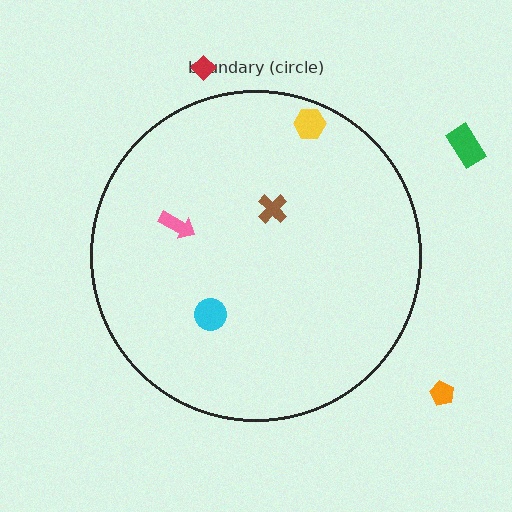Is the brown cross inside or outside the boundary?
Inside.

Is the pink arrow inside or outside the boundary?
Inside.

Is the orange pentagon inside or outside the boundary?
Outside.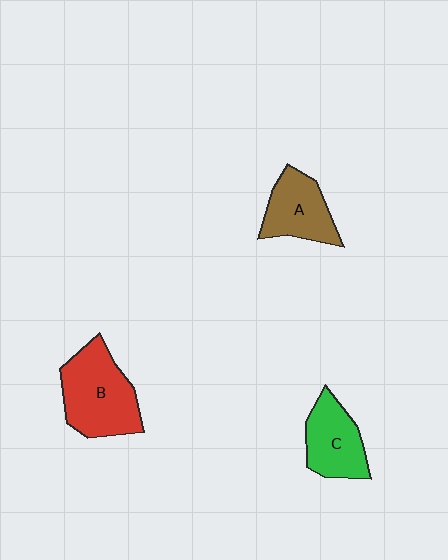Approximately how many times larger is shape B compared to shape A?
Approximately 1.4 times.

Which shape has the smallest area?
Shape A (brown).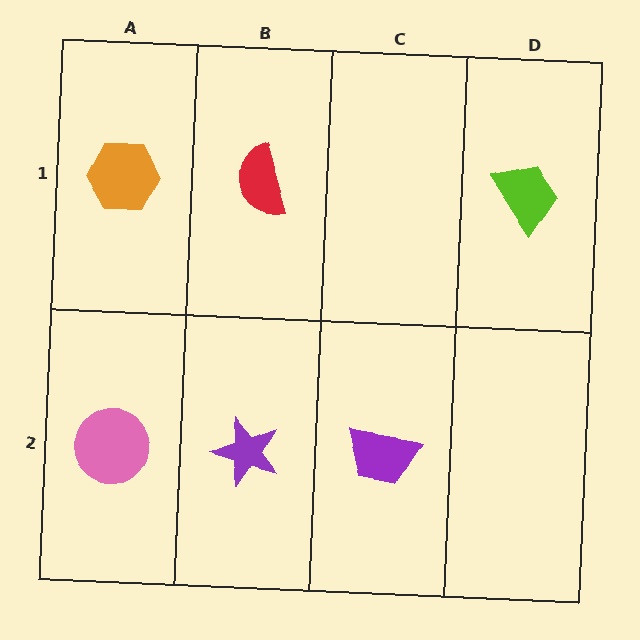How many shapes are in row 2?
3 shapes.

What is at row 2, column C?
A purple trapezoid.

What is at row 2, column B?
A purple star.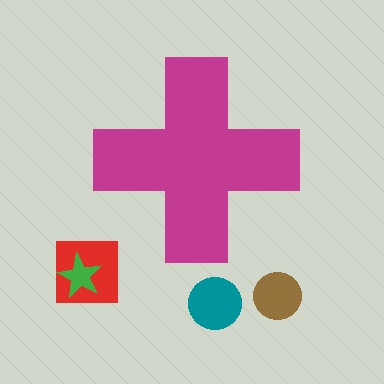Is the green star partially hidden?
No, the green star is fully visible.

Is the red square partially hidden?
No, the red square is fully visible.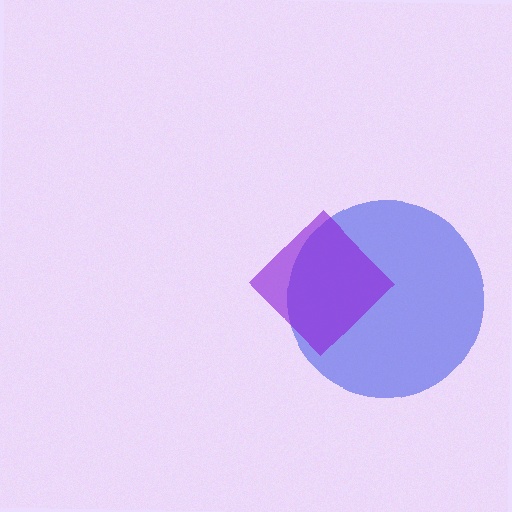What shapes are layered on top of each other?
The layered shapes are: a blue circle, a purple diamond.